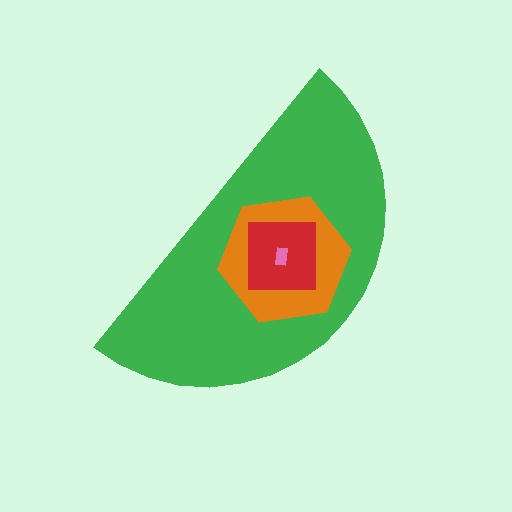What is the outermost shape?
The green semicircle.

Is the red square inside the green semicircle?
Yes.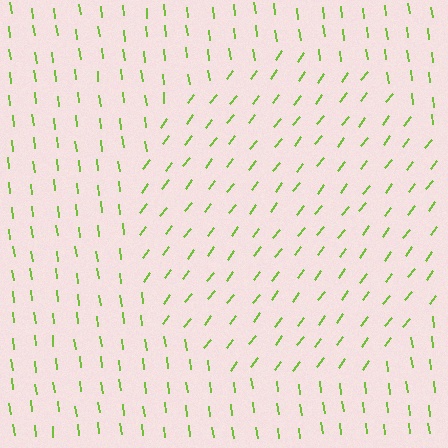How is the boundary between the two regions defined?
The boundary is defined purely by a change in line orientation (approximately 45 degrees difference). All lines are the same color and thickness.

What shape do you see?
I see a circle.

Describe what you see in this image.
The image is filled with small lime line segments. A circle region in the image has lines oriented differently from the surrounding lines, creating a visible texture boundary.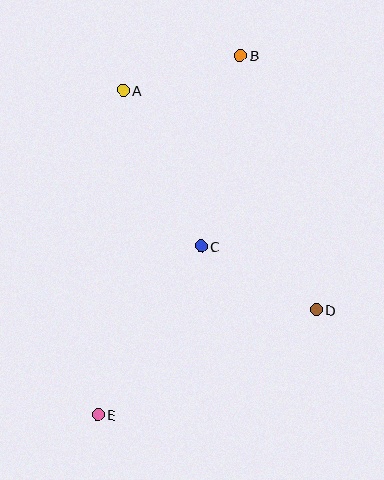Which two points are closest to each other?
Points A and B are closest to each other.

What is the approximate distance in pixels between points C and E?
The distance between C and E is approximately 197 pixels.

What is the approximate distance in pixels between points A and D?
The distance between A and D is approximately 292 pixels.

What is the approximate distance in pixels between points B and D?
The distance between B and D is approximately 265 pixels.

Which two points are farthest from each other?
Points B and E are farthest from each other.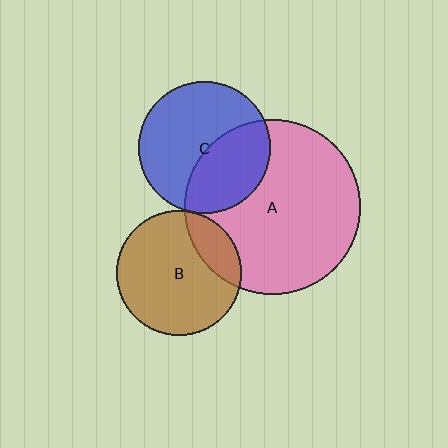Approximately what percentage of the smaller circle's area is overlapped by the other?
Approximately 5%.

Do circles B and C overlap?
Yes.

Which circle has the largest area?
Circle A (pink).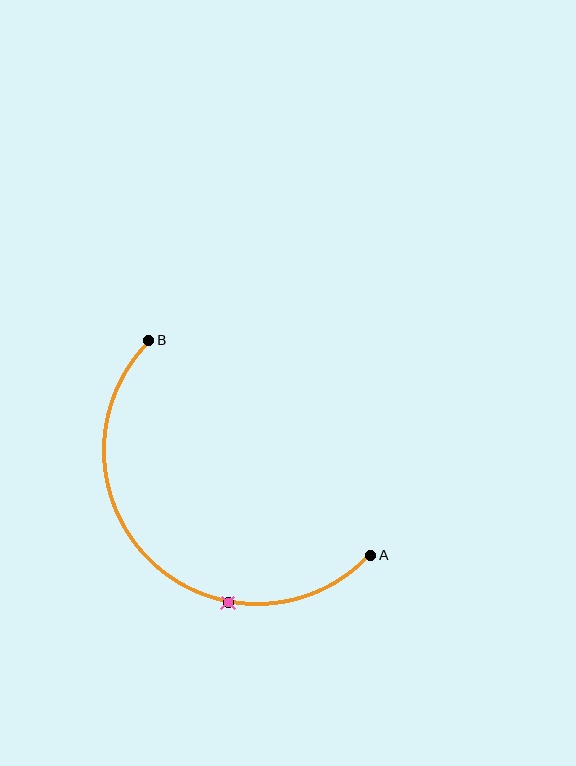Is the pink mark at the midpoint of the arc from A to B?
No. The pink mark lies on the arc but is closer to endpoint A. The arc midpoint would be at the point on the curve equidistant along the arc from both A and B.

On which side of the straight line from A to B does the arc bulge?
The arc bulges below and to the left of the straight line connecting A and B.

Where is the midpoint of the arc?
The arc midpoint is the point on the curve farthest from the straight line joining A and B. It sits below and to the left of that line.